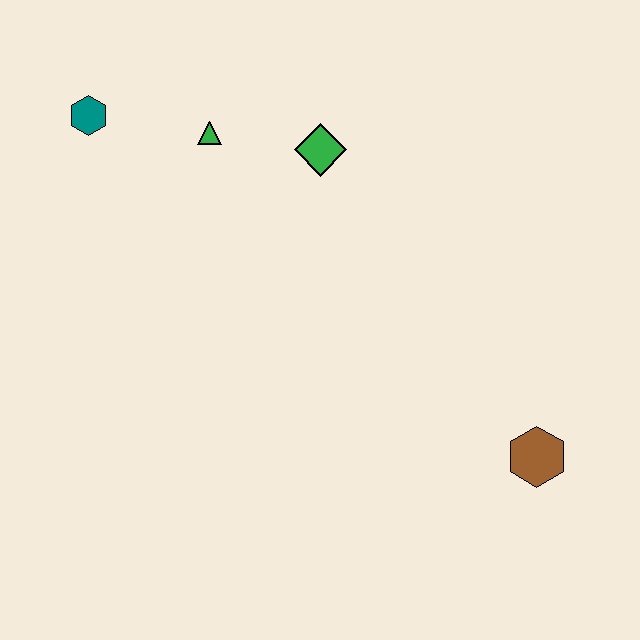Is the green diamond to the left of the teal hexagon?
No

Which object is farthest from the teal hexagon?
The brown hexagon is farthest from the teal hexagon.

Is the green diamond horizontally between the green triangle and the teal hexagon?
No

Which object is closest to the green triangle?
The green diamond is closest to the green triangle.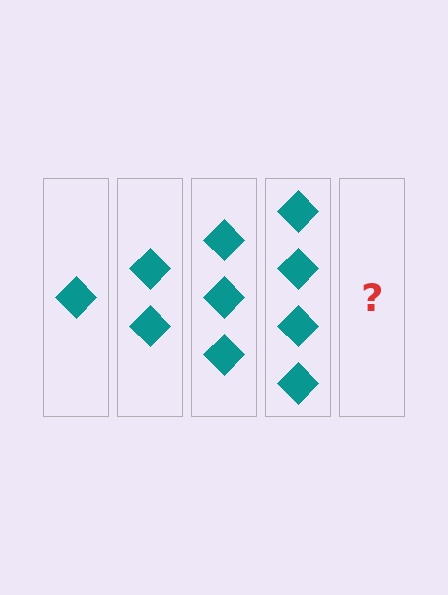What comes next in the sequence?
The next element should be 5 diamonds.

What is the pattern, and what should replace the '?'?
The pattern is that each step adds one more diamond. The '?' should be 5 diamonds.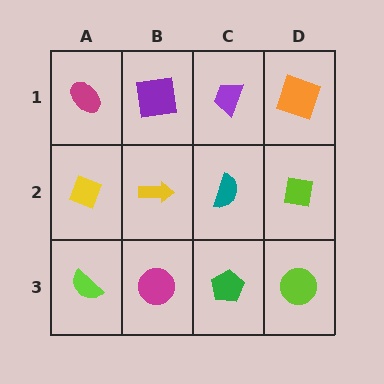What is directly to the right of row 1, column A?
A purple square.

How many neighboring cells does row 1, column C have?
3.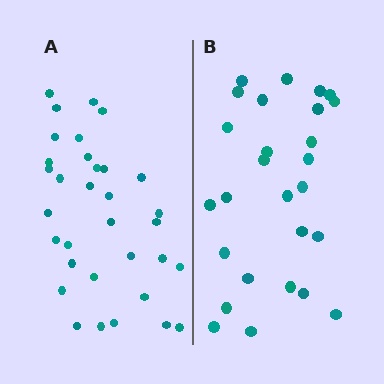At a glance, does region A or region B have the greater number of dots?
Region A (the left region) has more dots.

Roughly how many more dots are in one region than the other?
Region A has about 6 more dots than region B.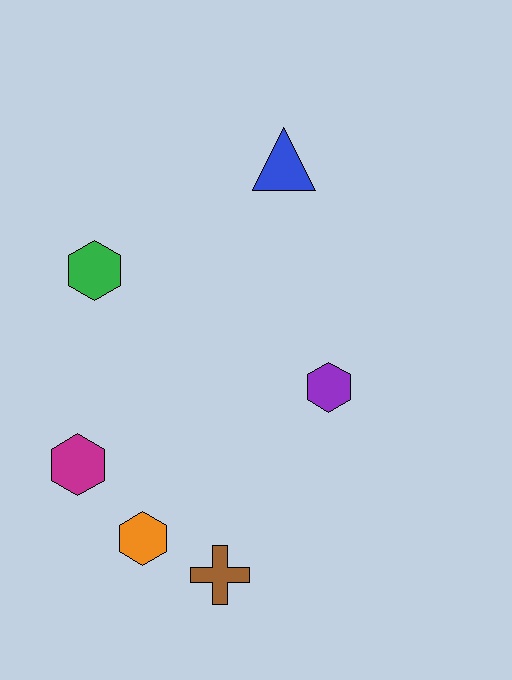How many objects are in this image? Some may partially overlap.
There are 6 objects.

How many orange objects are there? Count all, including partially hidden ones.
There is 1 orange object.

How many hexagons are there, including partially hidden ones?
There are 4 hexagons.